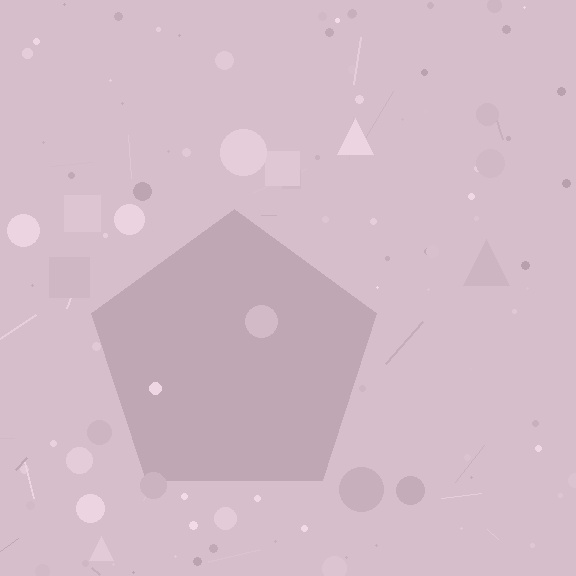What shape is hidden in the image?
A pentagon is hidden in the image.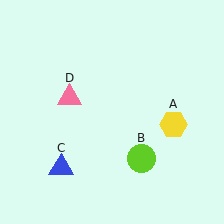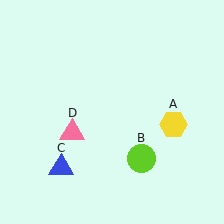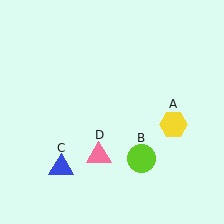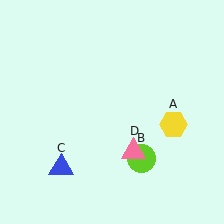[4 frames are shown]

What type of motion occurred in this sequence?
The pink triangle (object D) rotated counterclockwise around the center of the scene.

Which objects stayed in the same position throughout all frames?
Yellow hexagon (object A) and lime circle (object B) and blue triangle (object C) remained stationary.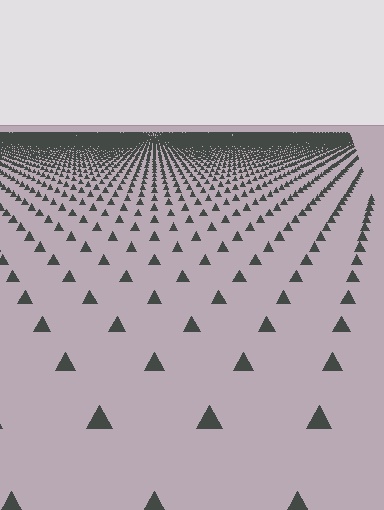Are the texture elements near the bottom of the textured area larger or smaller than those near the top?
Larger. Near the bottom, elements are closer to the viewer and appear at a bigger on-screen size.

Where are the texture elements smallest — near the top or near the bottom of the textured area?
Near the top.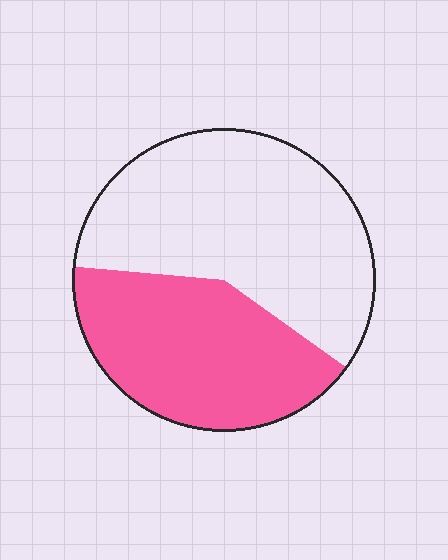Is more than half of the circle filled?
No.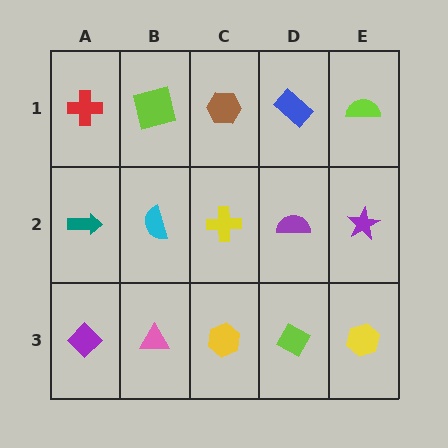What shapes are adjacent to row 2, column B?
A lime square (row 1, column B), a pink triangle (row 3, column B), a teal arrow (row 2, column A), a yellow cross (row 2, column C).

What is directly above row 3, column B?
A cyan semicircle.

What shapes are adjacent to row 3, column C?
A yellow cross (row 2, column C), a pink triangle (row 3, column B), a lime diamond (row 3, column D).